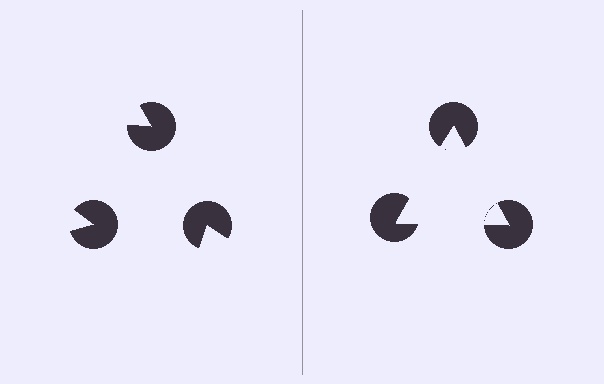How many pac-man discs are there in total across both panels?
6 — 3 on each side.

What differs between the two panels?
The pac-man discs are positioned identically on both sides; only the wedge orientations differ. On the right they align to a triangle; on the left they are misaligned.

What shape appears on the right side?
An illusory triangle.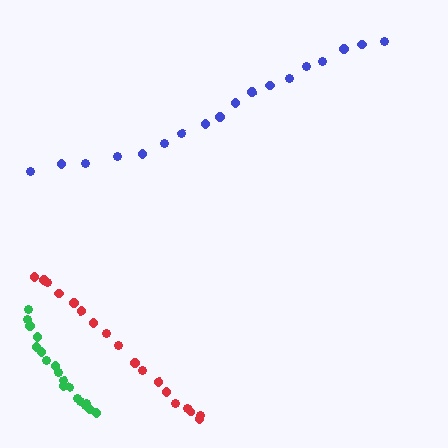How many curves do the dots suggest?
There are 3 distinct paths.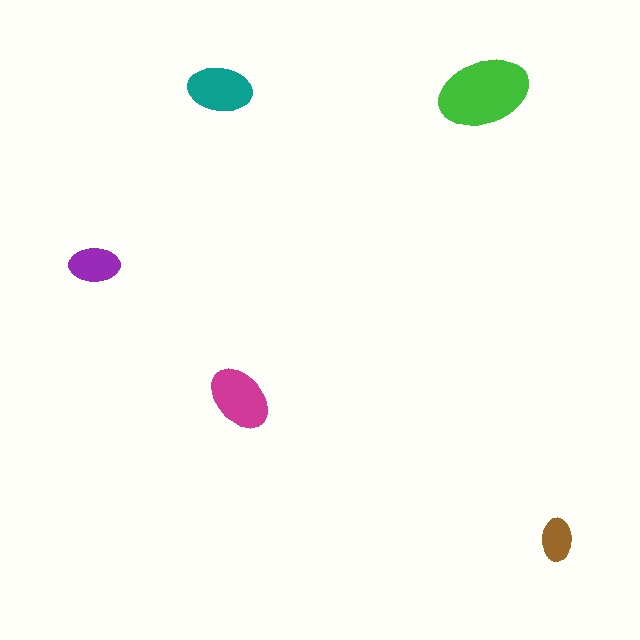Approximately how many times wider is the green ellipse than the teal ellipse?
About 1.5 times wider.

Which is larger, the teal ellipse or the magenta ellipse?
The magenta one.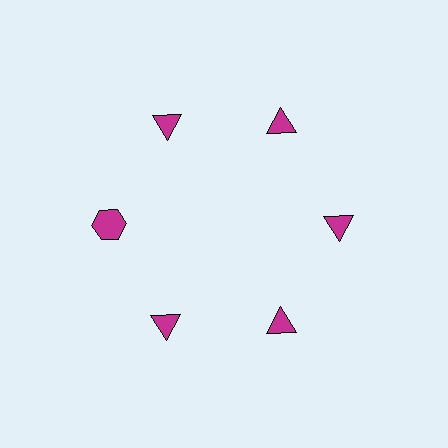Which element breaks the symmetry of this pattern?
The magenta hexagon at roughly the 9 o'clock position breaks the symmetry. All other shapes are magenta triangles.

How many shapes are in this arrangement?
There are 6 shapes arranged in a ring pattern.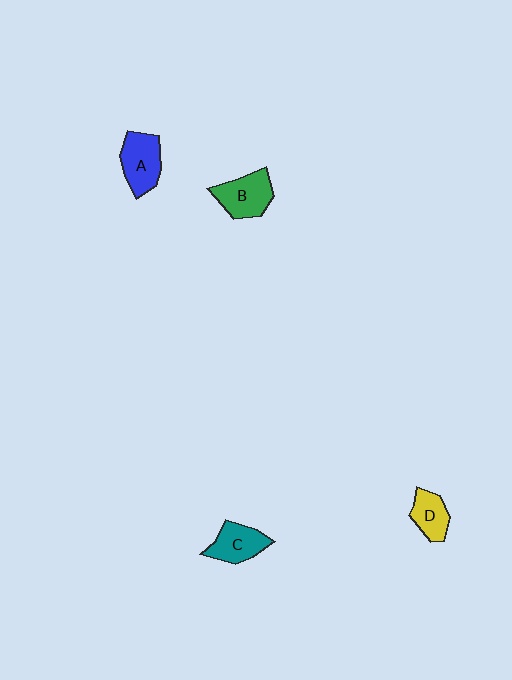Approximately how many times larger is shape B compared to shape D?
Approximately 1.4 times.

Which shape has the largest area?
Shape A (blue).